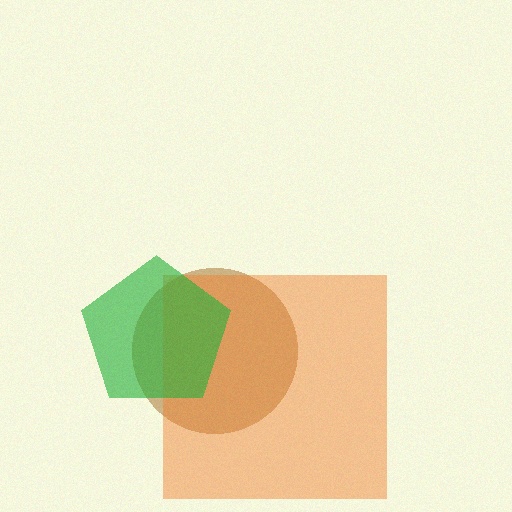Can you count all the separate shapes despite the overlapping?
Yes, there are 3 separate shapes.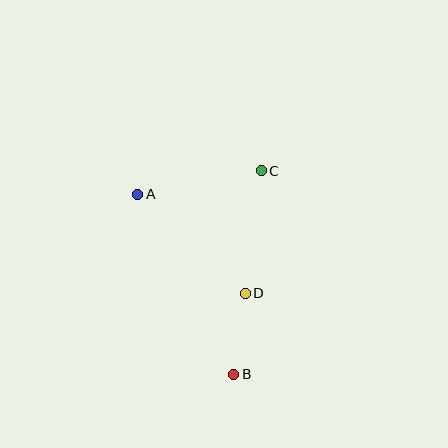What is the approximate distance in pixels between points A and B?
The distance between A and B is approximately 204 pixels.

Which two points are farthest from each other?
Points B and C are farthest from each other.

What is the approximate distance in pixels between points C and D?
The distance between C and D is approximately 123 pixels.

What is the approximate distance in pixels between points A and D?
The distance between A and D is approximately 146 pixels.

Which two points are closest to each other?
Points B and D are closest to each other.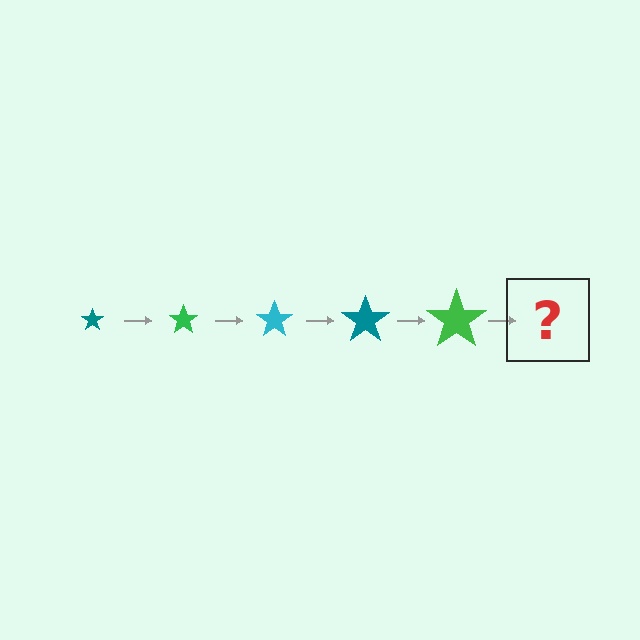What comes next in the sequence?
The next element should be a cyan star, larger than the previous one.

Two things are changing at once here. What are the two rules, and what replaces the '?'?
The two rules are that the star grows larger each step and the color cycles through teal, green, and cyan. The '?' should be a cyan star, larger than the previous one.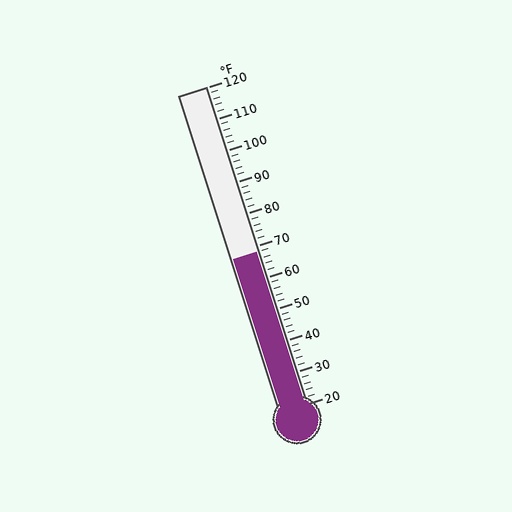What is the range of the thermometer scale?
The thermometer scale ranges from 20°F to 120°F.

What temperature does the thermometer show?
The thermometer shows approximately 68°F.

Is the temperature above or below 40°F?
The temperature is above 40°F.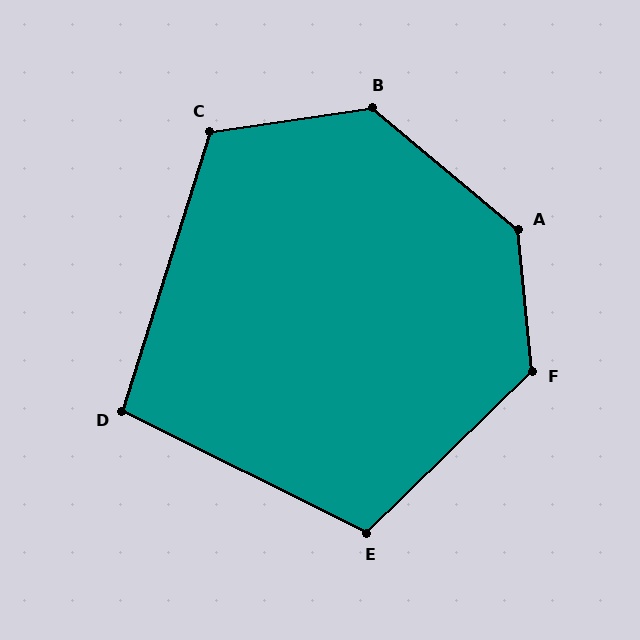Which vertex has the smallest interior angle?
D, at approximately 99 degrees.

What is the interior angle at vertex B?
Approximately 132 degrees (obtuse).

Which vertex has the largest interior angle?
A, at approximately 135 degrees.